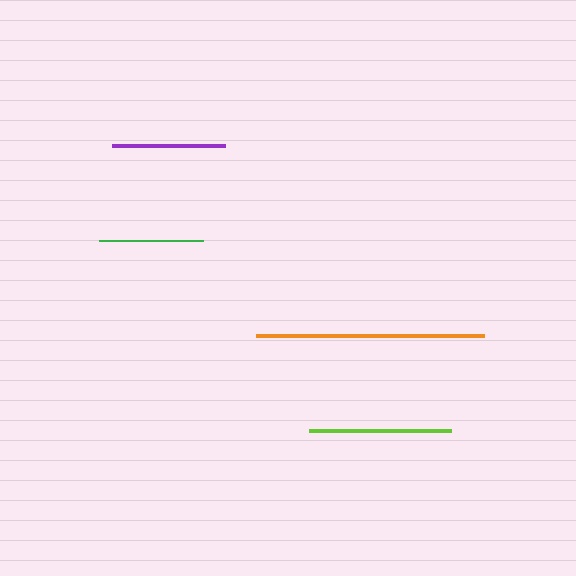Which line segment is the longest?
The orange line is the longest at approximately 228 pixels.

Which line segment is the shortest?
The green line is the shortest at approximately 103 pixels.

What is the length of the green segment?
The green segment is approximately 103 pixels long.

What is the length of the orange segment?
The orange segment is approximately 228 pixels long.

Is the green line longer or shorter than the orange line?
The orange line is longer than the green line.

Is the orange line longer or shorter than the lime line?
The orange line is longer than the lime line.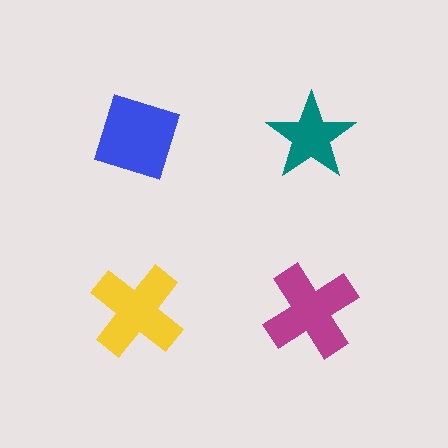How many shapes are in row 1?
2 shapes.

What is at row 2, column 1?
A yellow cross.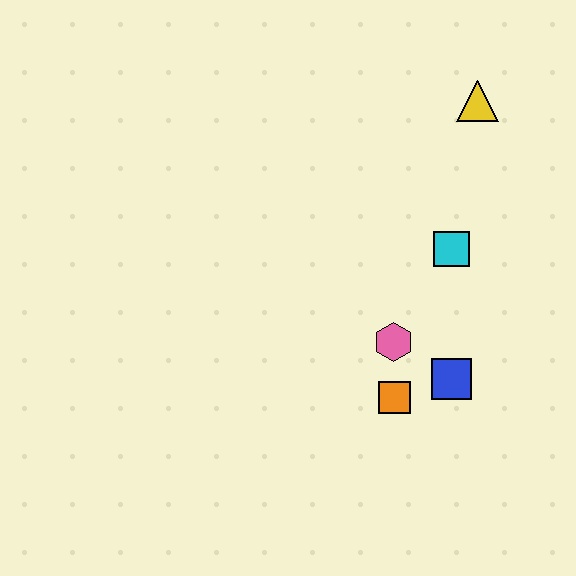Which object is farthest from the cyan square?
The orange square is farthest from the cyan square.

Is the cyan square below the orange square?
No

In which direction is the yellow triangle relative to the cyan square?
The yellow triangle is above the cyan square.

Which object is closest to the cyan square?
The pink hexagon is closest to the cyan square.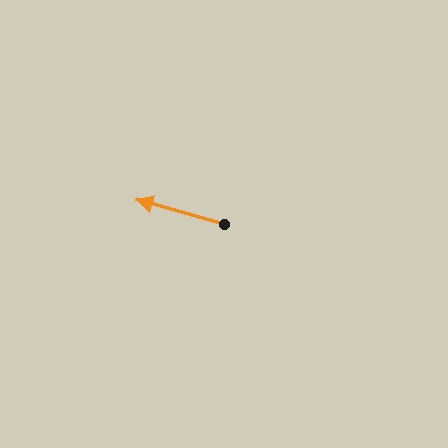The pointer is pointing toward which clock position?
Roughly 10 o'clock.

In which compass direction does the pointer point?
West.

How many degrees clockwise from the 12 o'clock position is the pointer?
Approximately 286 degrees.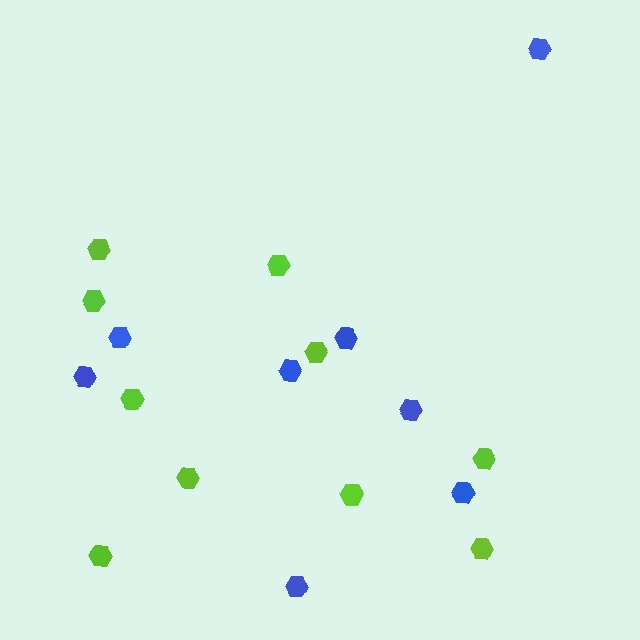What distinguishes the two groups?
There are 2 groups: one group of lime hexagons (10) and one group of blue hexagons (8).